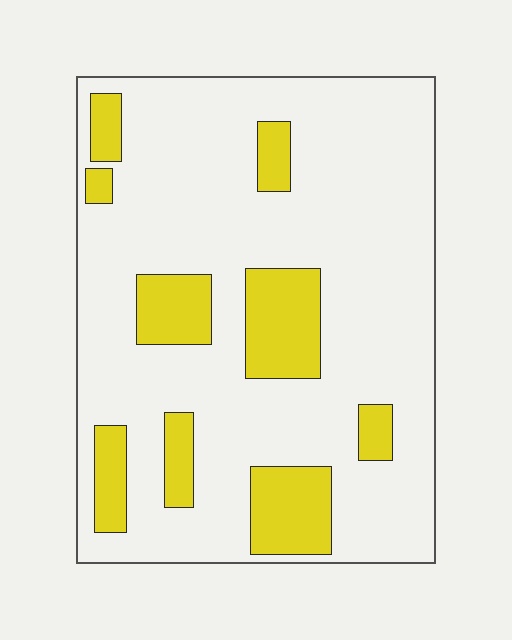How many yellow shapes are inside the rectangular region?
9.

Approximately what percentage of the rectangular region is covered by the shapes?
Approximately 20%.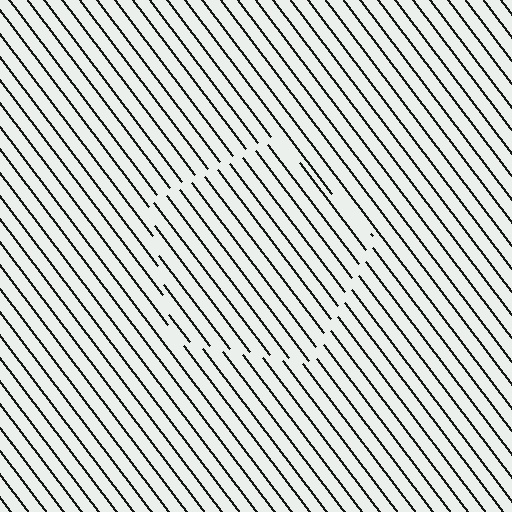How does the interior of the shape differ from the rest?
The interior of the shape contains the same grating, shifted by half a period — the contour is defined by the phase discontinuity where line-ends from the inner and outer gratings abut.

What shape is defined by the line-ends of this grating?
An illusory pentagon. The interior of the shape contains the same grating, shifted by half a period — the contour is defined by the phase discontinuity where line-ends from the inner and outer gratings abut.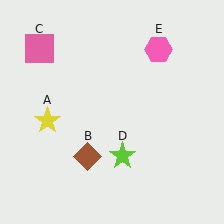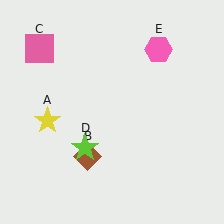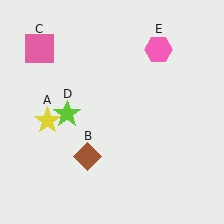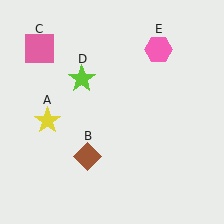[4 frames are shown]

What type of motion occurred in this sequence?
The lime star (object D) rotated clockwise around the center of the scene.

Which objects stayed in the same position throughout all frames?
Yellow star (object A) and brown diamond (object B) and pink square (object C) and pink hexagon (object E) remained stationary.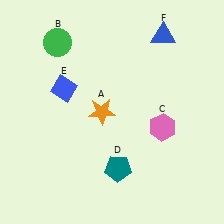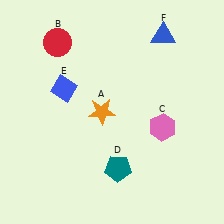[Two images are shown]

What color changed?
The circle (B) changed from green in Image 1 to red in Image 2.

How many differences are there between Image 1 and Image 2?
There is 1 difference between the two images.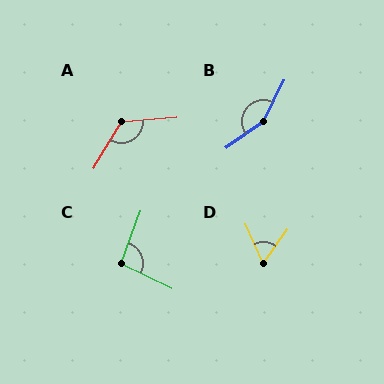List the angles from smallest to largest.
D (59°), C (95°), A (125°), B (151°).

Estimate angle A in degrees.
Approximately 125 degrees.